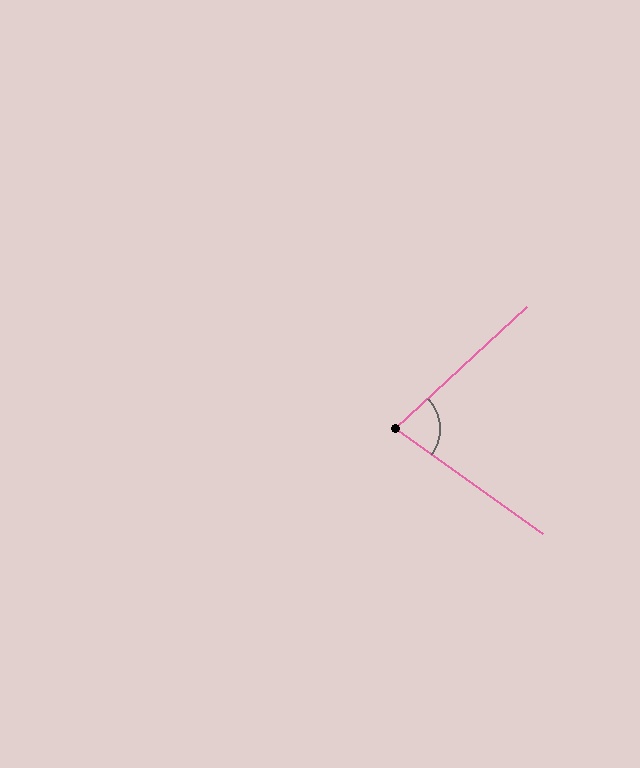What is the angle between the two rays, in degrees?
Approximately 78 degrees.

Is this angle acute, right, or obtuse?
It is acute.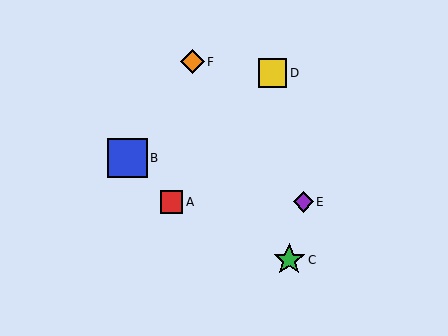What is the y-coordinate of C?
Object C is at y≈260.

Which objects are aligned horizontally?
Objects A, E are aligned horizontally.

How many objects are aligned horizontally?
2 objects (A, E) are aligned horizontally.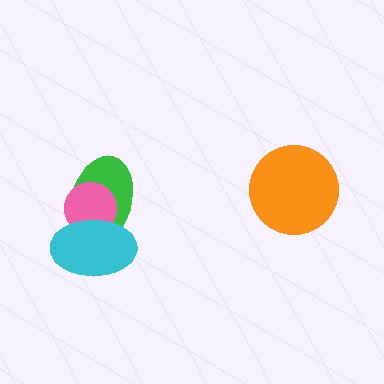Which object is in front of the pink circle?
The cyan ellipse is in front of the pink circle.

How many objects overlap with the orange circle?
0 objects overlap with the orange circle.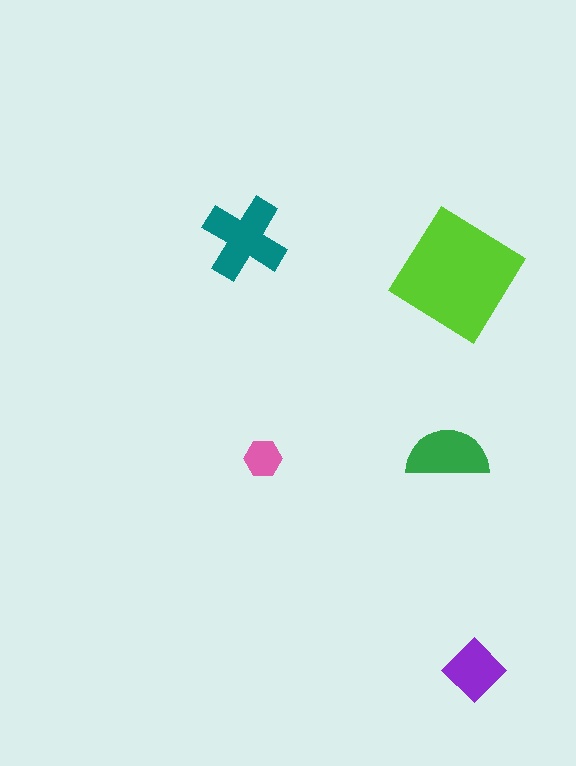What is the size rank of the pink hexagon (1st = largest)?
5th.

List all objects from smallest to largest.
The pink hexagon, the purple diamond, the green semicircle, the teal cross, the lime diamond.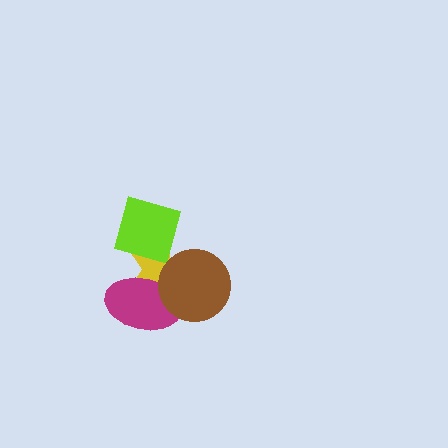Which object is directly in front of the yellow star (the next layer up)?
The magenta ellipse is directly in front of the yellow star.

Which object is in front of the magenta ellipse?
The brown circle is in front of the magenta ellipse.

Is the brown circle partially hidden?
No, no other shape covers it.